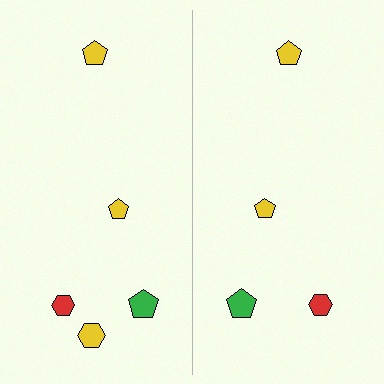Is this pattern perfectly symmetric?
No, the pattern is not perfectly symmetric. A yellow hexagon is missing from the right side.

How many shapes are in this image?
There are 9 shapes in this image.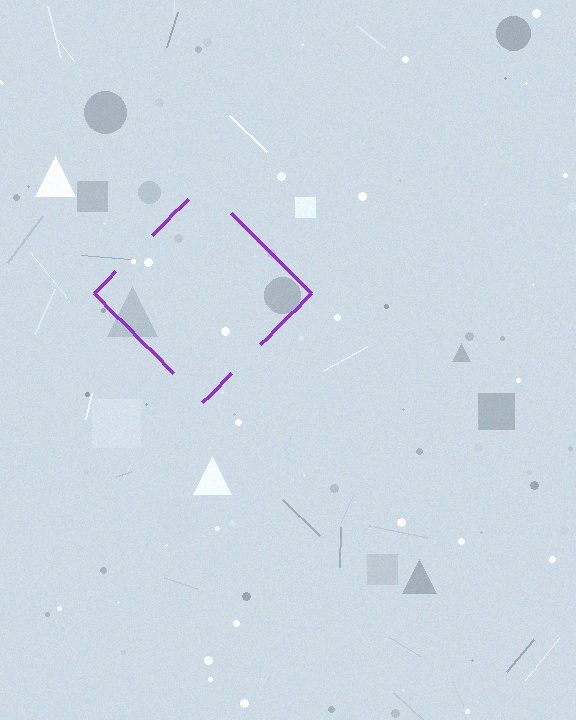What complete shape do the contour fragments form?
The contour fragments form a diamond.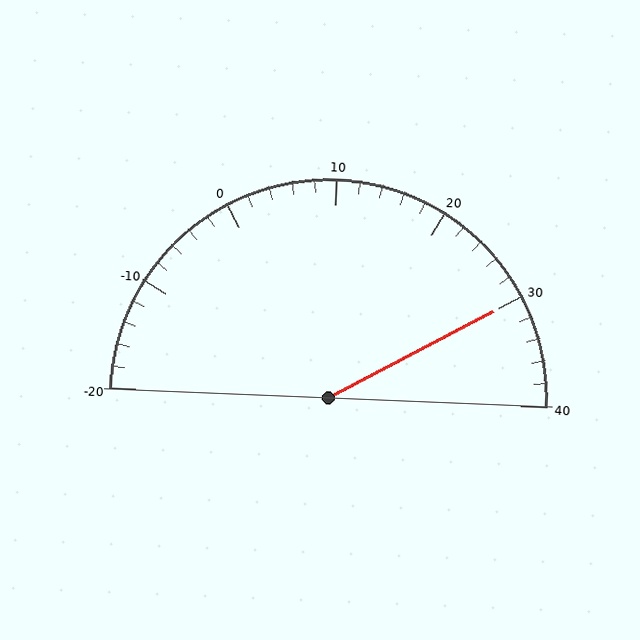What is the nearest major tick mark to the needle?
The nearest major tick mark is 30.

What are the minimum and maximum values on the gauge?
The gauge ranges from -20 to 40.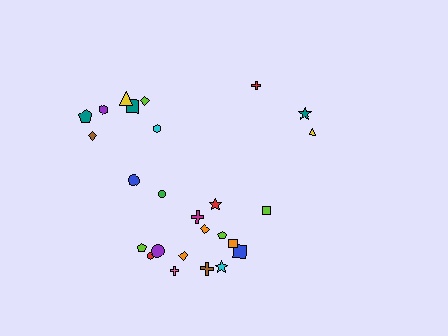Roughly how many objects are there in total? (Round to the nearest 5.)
Roughly 25 objects in total.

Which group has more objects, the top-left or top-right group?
The top-left group.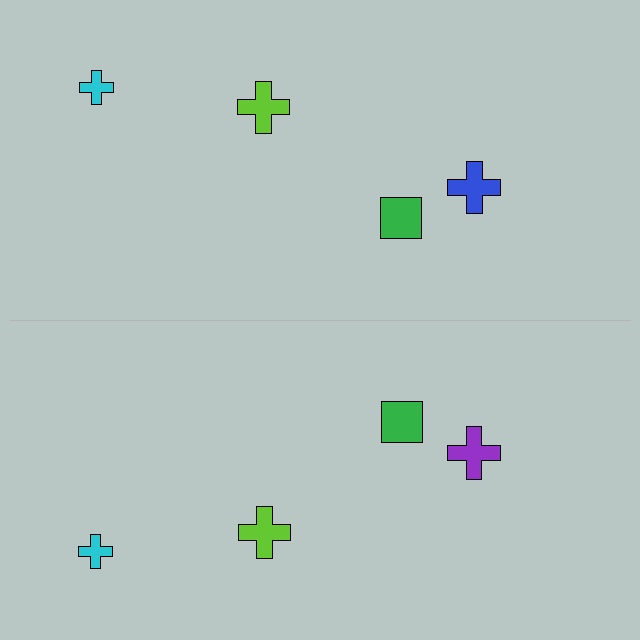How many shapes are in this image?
There are 8 shapes in this image.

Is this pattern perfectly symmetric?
No, the pattern is not perfectly symmetric. The purple cross on the bottom side breaks the symmetry — its mirror counterpart is blue.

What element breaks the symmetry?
The purple cross on the bottom side breaks the symmetry — its mirror counterpart is blue.